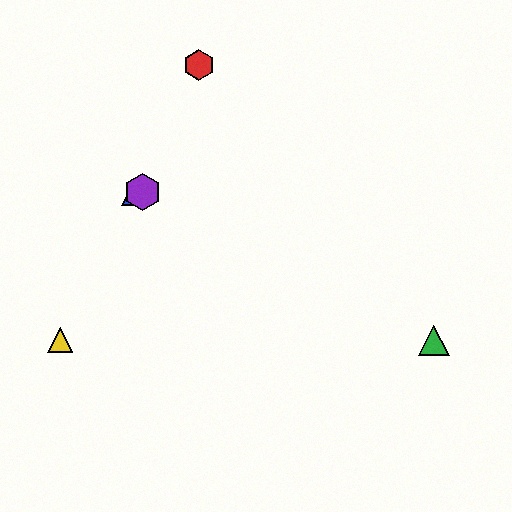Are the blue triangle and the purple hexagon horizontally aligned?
Yes, both are at y≈192.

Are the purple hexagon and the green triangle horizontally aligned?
No, the purple hexagon is at y≈192 and the green triangle is at y≈340.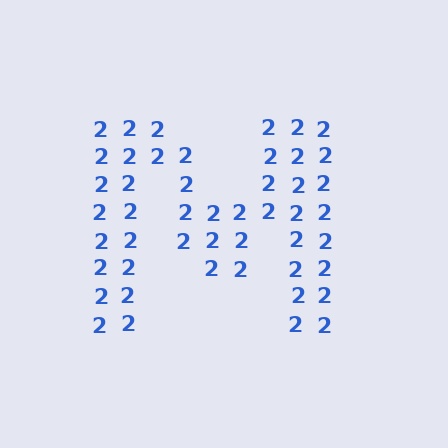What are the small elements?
The small elements are digit 2's.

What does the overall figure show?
The overall figure shows the letter M.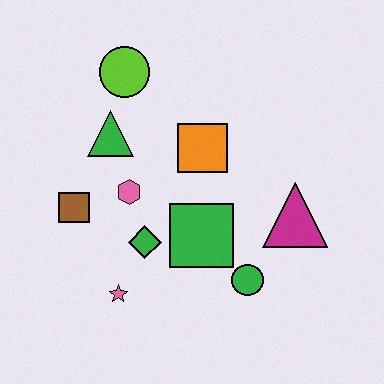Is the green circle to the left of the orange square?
No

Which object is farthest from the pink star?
The lime circle is farthest from the pink star.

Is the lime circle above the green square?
Yes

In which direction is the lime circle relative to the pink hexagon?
The lime circle is above the pink hexagon.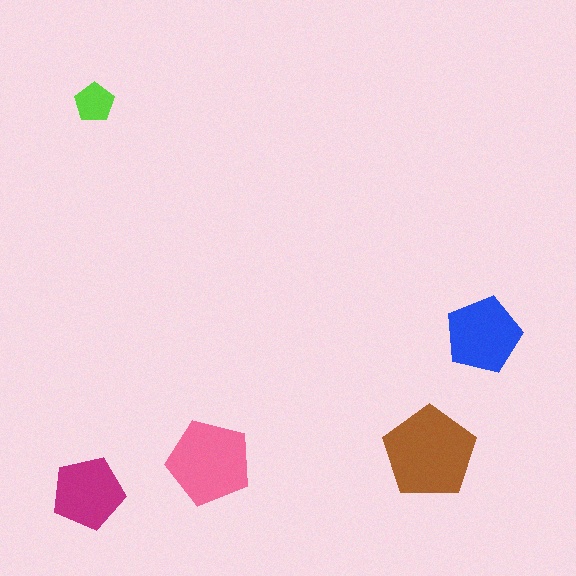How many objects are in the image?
There are 5 objects in the image.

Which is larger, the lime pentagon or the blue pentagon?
The blue one.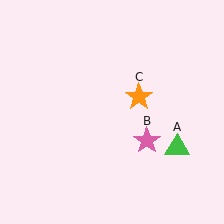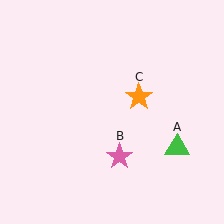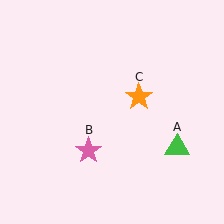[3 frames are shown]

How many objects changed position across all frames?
1 object changed position: pink star (object B).